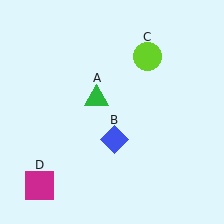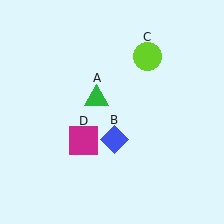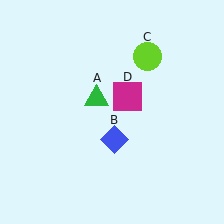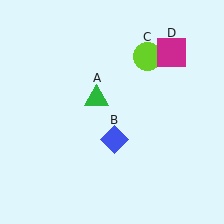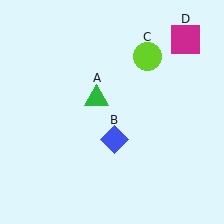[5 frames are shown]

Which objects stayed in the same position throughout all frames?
Green triangle (object A) and blue diamond (object B) and lime circle (object C) remained stationary.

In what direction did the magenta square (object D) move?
The magenta square (object D) moved up and to the right.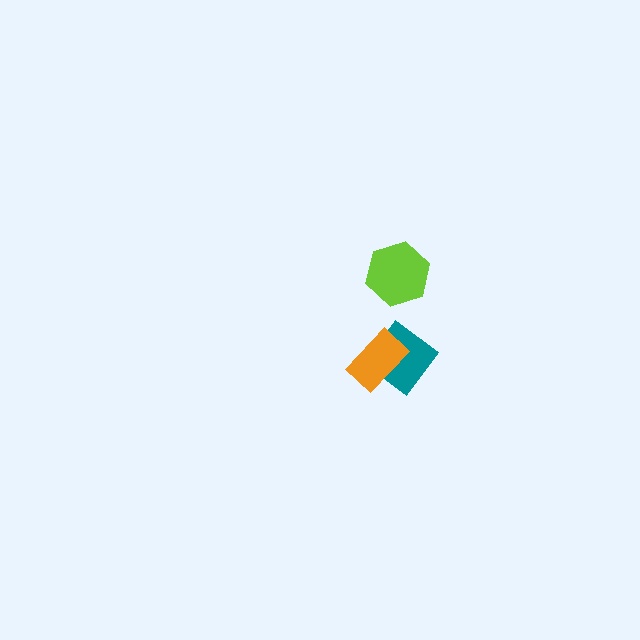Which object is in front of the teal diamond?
The orange rectangle is in front of the teal diamond.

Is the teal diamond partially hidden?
Yes, it is partially covered by another shape.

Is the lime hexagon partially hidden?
No, no other shape covers it.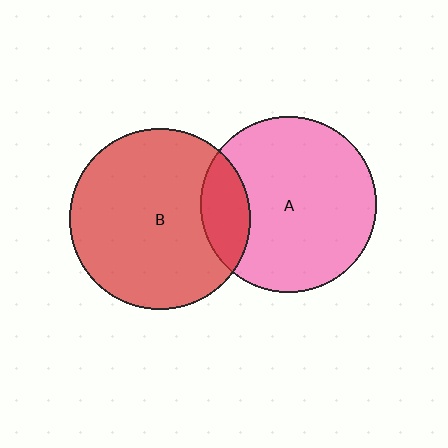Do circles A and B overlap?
Yes.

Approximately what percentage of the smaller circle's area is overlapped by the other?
Approximately 15%.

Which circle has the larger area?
Circle B (red).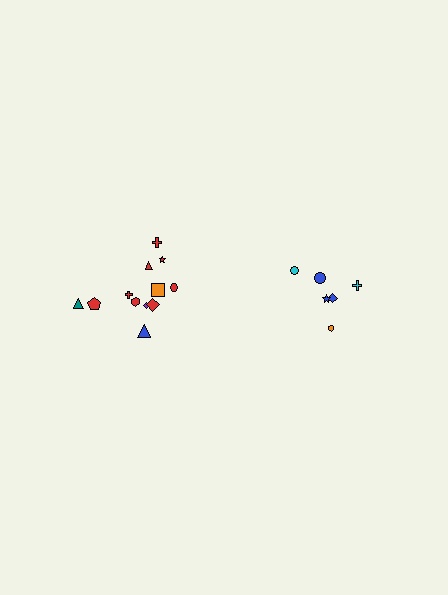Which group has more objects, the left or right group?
The left group.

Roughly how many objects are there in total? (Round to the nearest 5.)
Roughly 20 objects in total.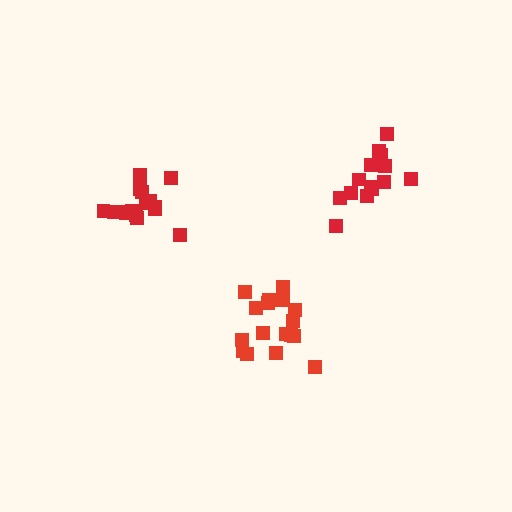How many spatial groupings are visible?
There are 3 spatial groupings.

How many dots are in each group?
Group 1: 17 dots, Group 2: 15 dots, Group 3: 16 dots (48 total).